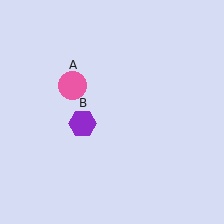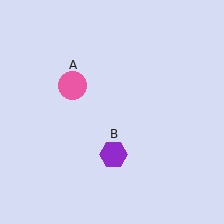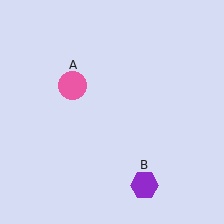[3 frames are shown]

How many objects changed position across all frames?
1 object changed position: purple hexagon (object B).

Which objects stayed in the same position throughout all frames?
Pink circle (object A) remained stationary.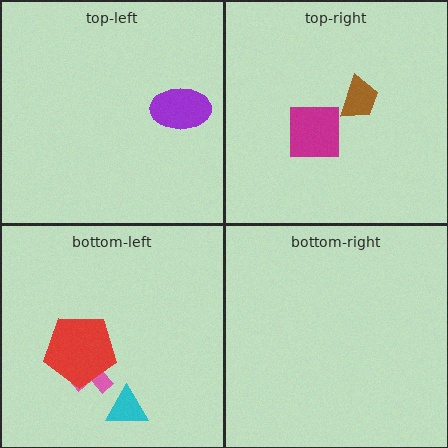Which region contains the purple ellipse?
The top-left region.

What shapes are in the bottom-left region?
The cyan triangle, the pink cross, the red pentagon.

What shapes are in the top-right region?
The magenta square, the brown trapezoid.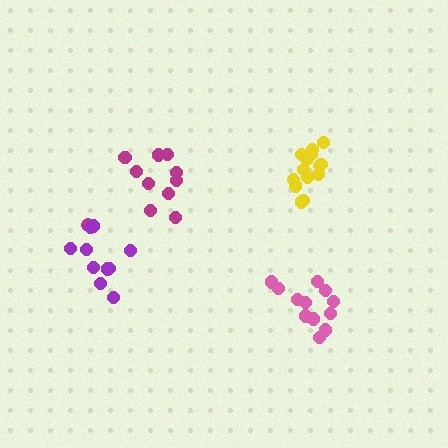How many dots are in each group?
Group 1: 11 dots, Group 2: 14 dots, Group 3: 12 dots, Group 4: 10 dots (47 total).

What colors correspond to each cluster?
The clusters are colored: magenta, yellow, pink, purple.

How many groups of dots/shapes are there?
There are 4 groups.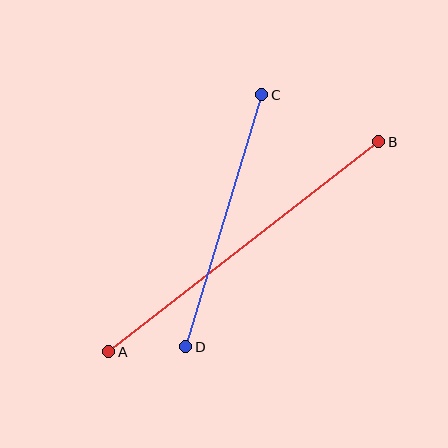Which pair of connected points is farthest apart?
Points A and B are farthest apart.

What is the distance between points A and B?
The distance is approximately 342 pixels.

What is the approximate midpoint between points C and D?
The midpoint is at approximately (224, 221) pixels.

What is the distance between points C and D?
The distance is approximately 263 pixels.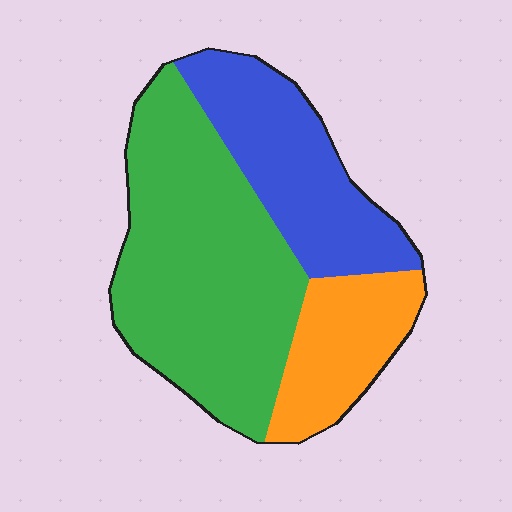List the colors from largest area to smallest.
From largest to smallest: green, blue, orange.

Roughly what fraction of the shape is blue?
Blue covers around 30% of the shape.